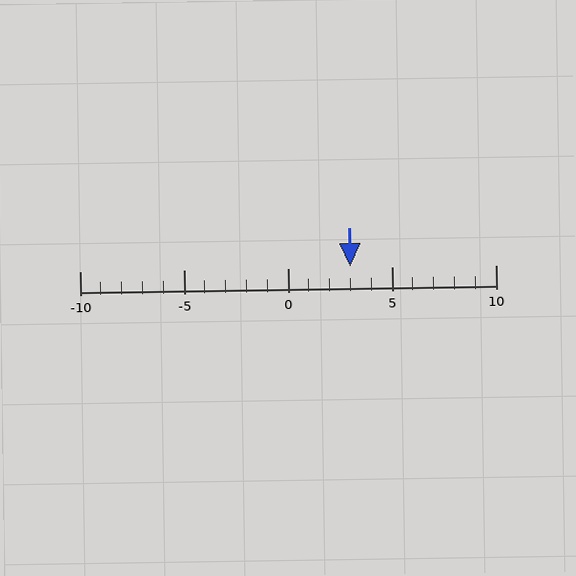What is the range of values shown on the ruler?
The ruler shows values from -10 to 10.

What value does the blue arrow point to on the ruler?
The blue arrow points to approximately 3.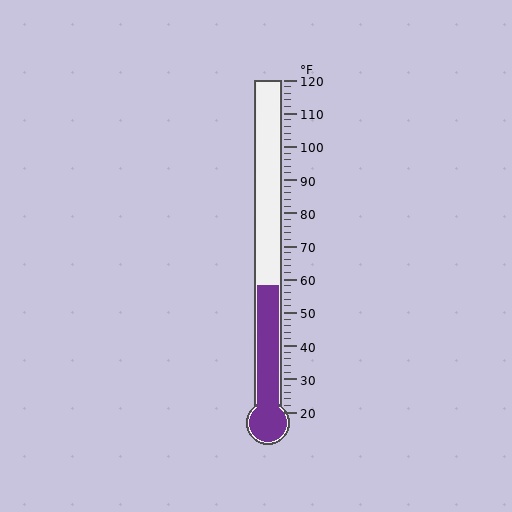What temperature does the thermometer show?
The thermometer shows approximately 58°F.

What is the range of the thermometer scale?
The thermometer scale ranges from 20°F to 120°F.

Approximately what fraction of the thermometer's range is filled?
The thermometer is filled to approximately 40% of its range.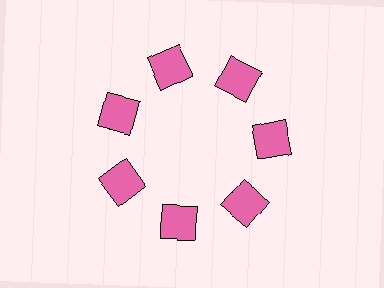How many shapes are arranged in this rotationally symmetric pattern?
There are 7 shapes, arranged in 7 groups of 1.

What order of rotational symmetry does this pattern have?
This pattern has 7-fold rotational symmetry.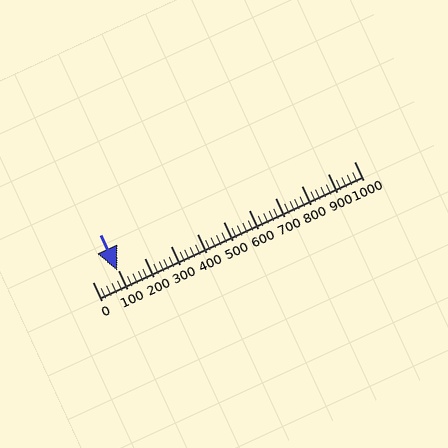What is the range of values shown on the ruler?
The ruler shows values from 0 to 1000.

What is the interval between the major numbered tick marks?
The major tick marks are spaced 100 units apart.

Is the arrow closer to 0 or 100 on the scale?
The arrow is closer to 100.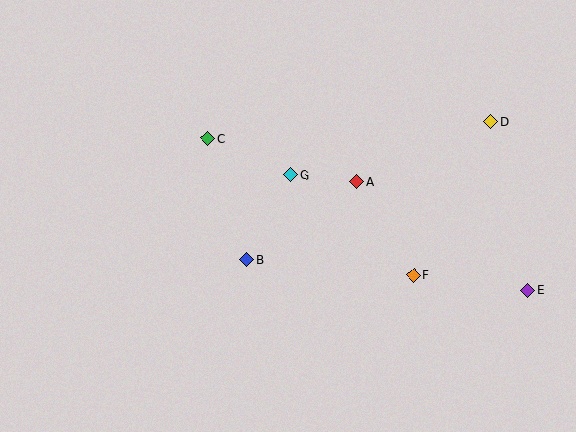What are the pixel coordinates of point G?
Point G is at (291, 175).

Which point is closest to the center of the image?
Point G at (291, 175) is closest to the center.